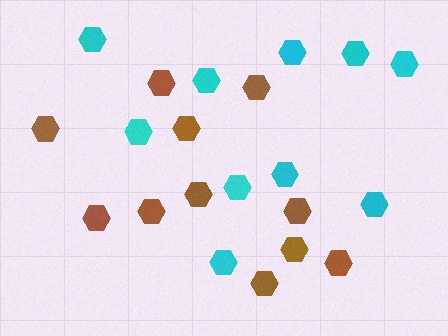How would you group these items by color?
There are 2 groups: one group of cyan hexagons (10) and one group of brown hexagons (11).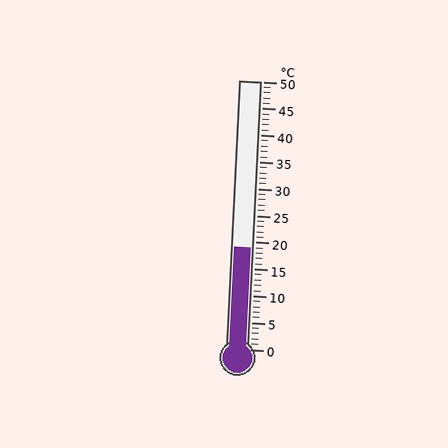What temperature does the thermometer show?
The thermometer shows approximately 19°C.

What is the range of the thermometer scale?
The thermometer scale ranges from 0°C to 50°C.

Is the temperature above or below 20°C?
The temperature is below 20°C.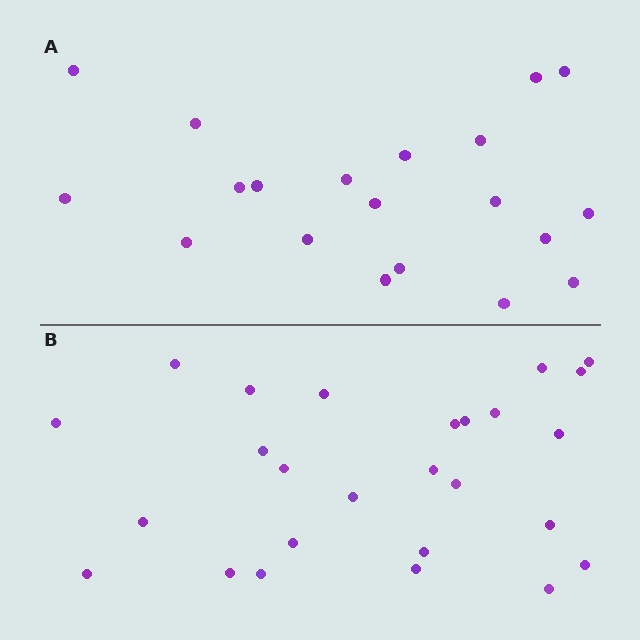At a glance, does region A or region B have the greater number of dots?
Region B (the bottom region) has more dots.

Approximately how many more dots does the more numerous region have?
Region B has about 6 more dots than region A.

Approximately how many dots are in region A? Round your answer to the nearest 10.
About 20 dots.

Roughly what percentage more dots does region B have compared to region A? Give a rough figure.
About 30% more.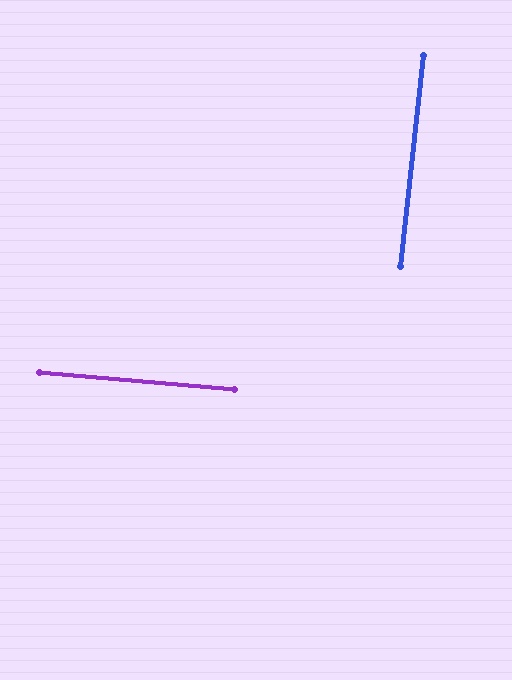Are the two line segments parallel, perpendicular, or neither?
Perpendicular — they meet at approximately 89°.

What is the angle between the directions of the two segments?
Approximately 89 degrees.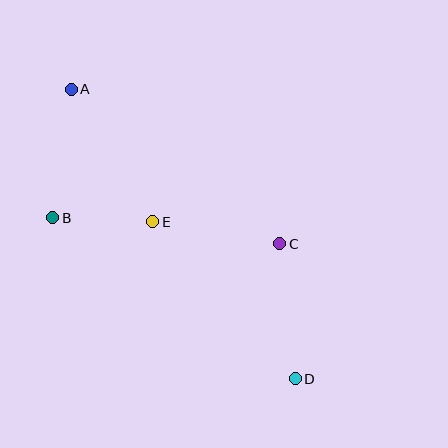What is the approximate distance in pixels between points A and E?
The distance between A and E is approximately 156 pixels.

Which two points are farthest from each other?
Points A and D are farthest from each other.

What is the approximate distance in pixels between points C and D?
The distance between C and D is approximately 136 pixels.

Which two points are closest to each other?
Points B and E are closest to each other.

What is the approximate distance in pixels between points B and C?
The distance between B and C is approximately 229 pixels.